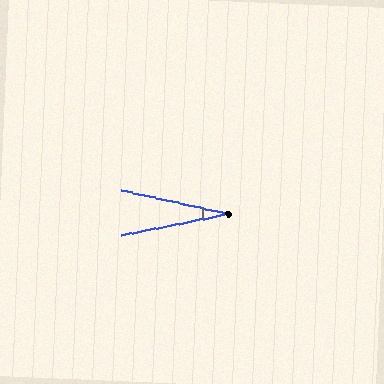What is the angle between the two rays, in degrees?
Approximately 23 degrees.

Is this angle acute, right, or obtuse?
It is acute.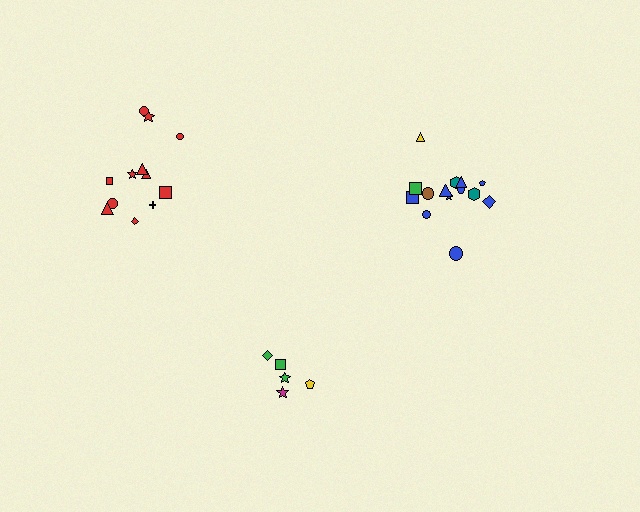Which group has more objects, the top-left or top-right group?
The top-right group.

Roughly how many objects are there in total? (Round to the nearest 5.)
Roughly 30 objects in total.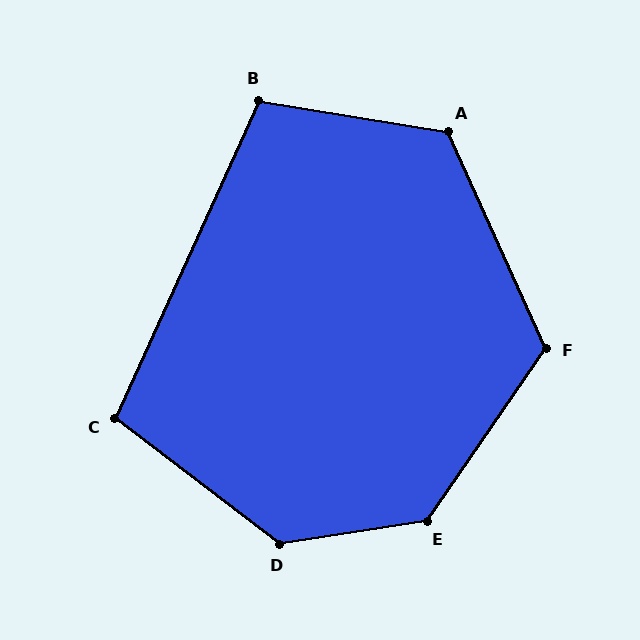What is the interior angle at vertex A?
Approximately 124 degrees (obtuse).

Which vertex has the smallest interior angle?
C, at approximately 103 degrees.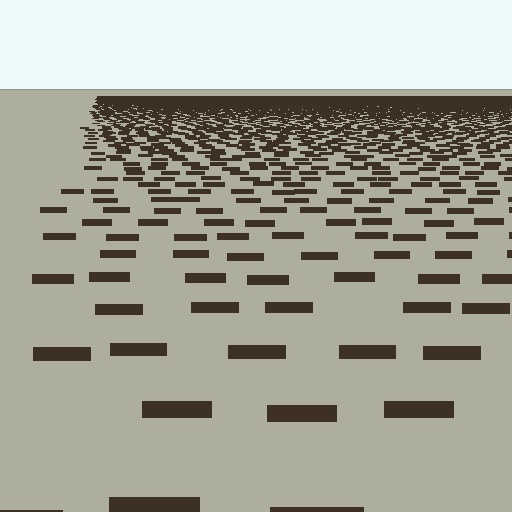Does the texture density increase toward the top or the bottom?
Density increases toward the top.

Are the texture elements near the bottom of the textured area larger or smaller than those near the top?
Larger. Near the bottom, elements are closer to the viewer and appear at a bigger on-screen size.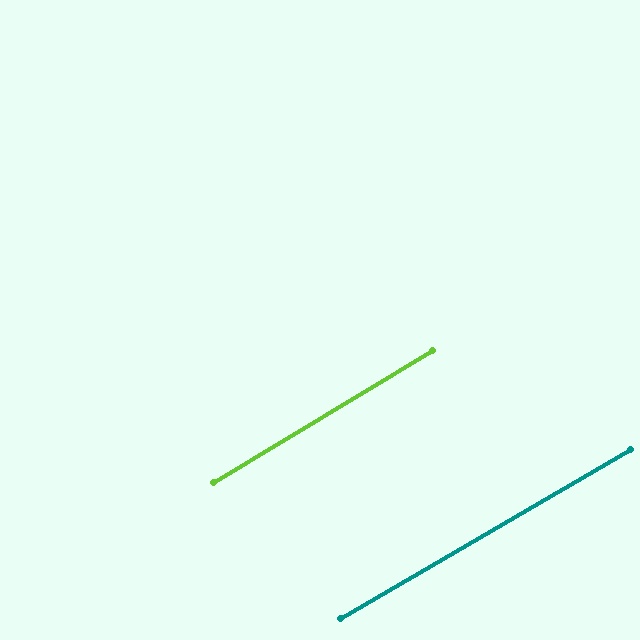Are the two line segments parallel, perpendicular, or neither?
Parallel — their directions differ by only 0.8°.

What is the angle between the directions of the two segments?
Approximately 1 degree.